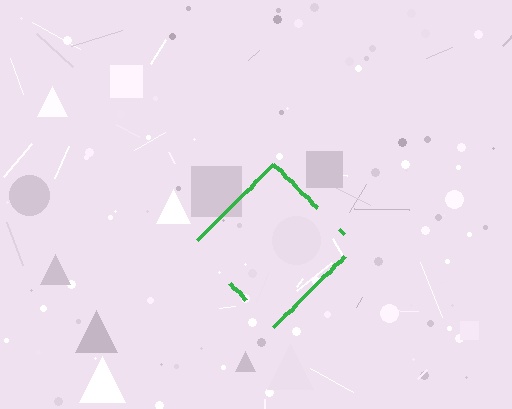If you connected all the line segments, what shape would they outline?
They would outline a diamond.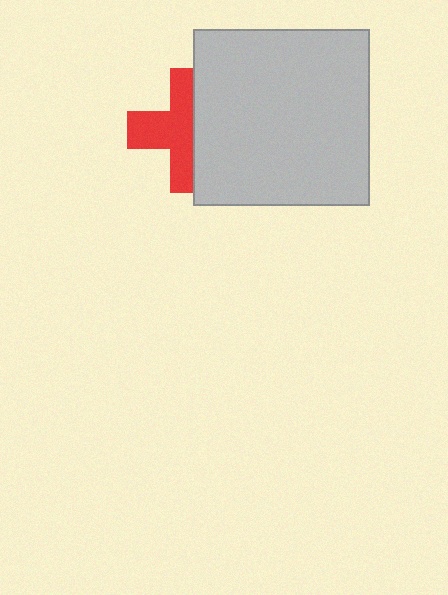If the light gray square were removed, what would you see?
You would see the complete red cross.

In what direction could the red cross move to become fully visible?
The red cross could move left. That would shift it out from behind the light gray square entirely.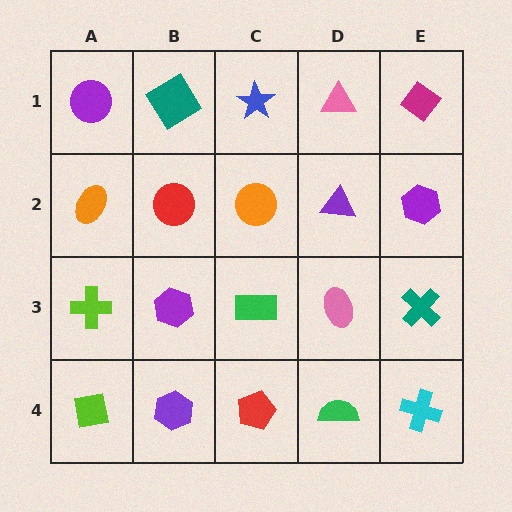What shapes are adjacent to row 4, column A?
A lime cross (row 3, column A), a purple hexagon (row 4, column B).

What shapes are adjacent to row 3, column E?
A purple hexagon (row 2, column E), a cyan cross (row 4, column E), a pink ellipse (row 3, column D).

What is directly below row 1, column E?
A purple hexagon.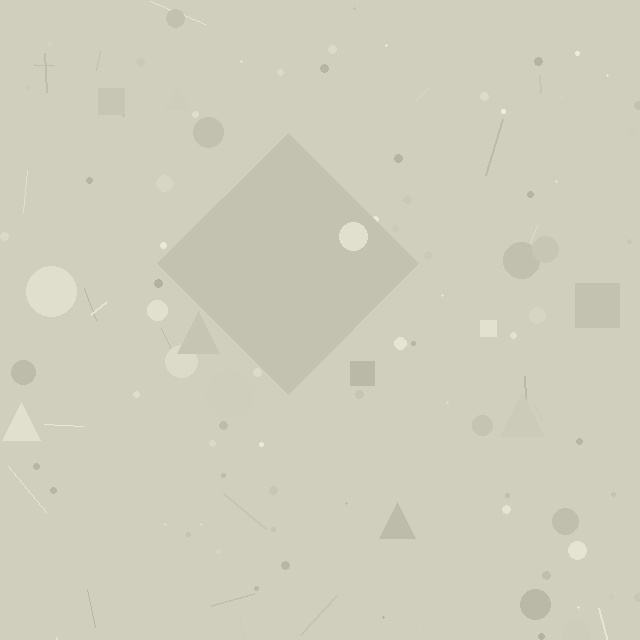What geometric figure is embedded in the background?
A diamond is embedded in the background.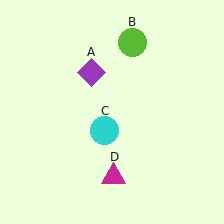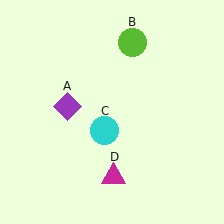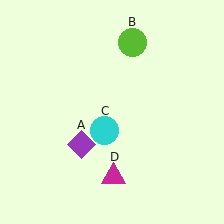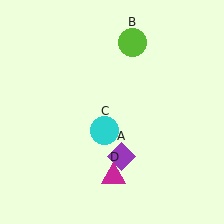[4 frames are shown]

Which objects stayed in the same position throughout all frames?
Lime circle (object B) and cyan circle (object C) and magenta triangle (object D) remained stationary.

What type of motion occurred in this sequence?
The purple diamond (object A) rotated counterclockwise around the center of the scene.